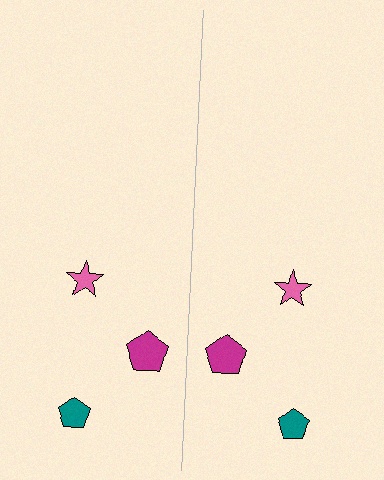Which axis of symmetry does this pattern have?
The pattern has a vertical axis of symmetry running through the center of the image.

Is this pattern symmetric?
Yes, this pattern has bilateral (reflection) symmetry.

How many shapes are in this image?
There are 6 shapes in this image.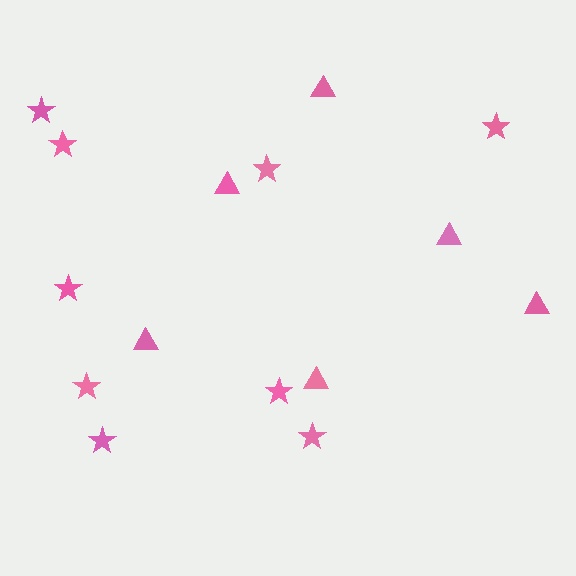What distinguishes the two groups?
There are 2 groups: one group of stars (9) and one group of triangles (6).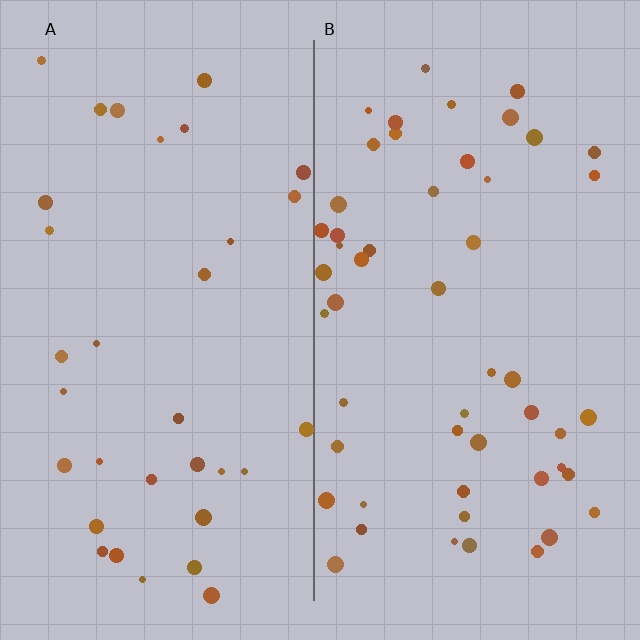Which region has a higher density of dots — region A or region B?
B (the right).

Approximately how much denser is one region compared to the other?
Approximately 1.6× — region B over region A.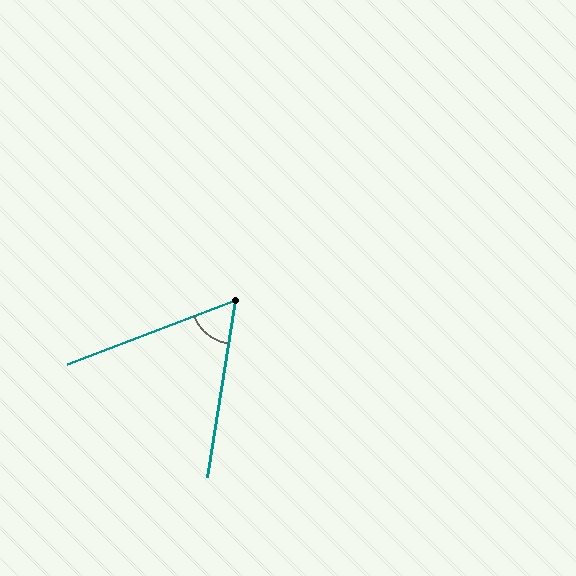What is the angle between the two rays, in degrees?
Approximately 60 degrees.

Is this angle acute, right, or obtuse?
It is acute.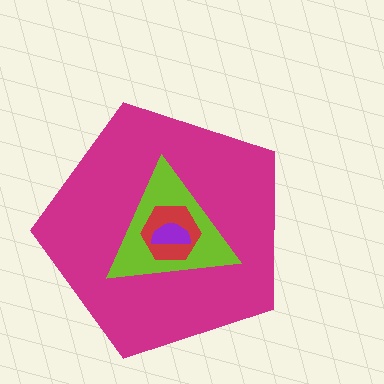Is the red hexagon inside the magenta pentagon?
Yes.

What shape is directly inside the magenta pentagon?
The lime triangle.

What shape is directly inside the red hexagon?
The purple semicircle.